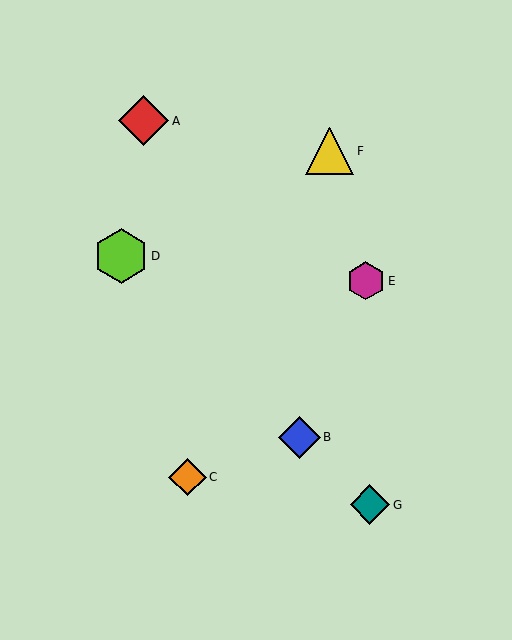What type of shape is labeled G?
Shape G is a teal diamond.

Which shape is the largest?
The lime hexagon (labeled D) is the largest.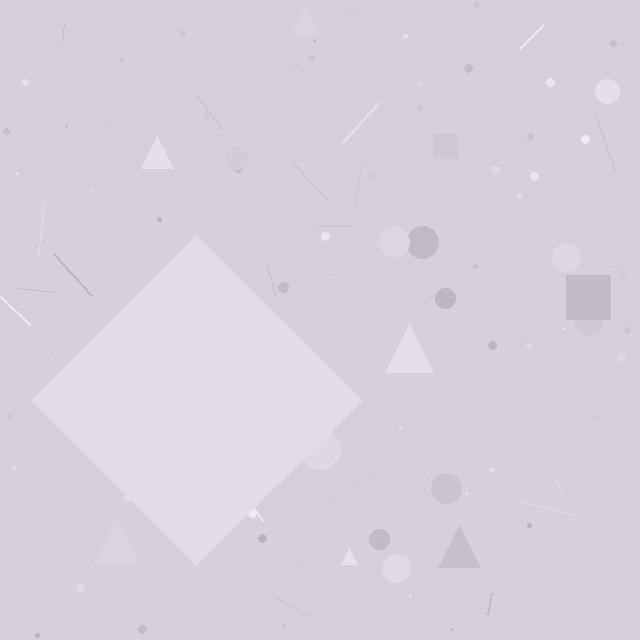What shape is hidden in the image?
A diamond is hidden in the image.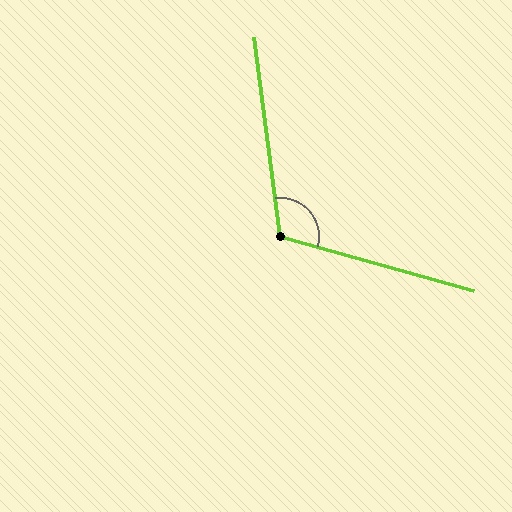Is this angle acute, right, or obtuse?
It is obtuse.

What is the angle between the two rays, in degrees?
Approximately 113 degrees.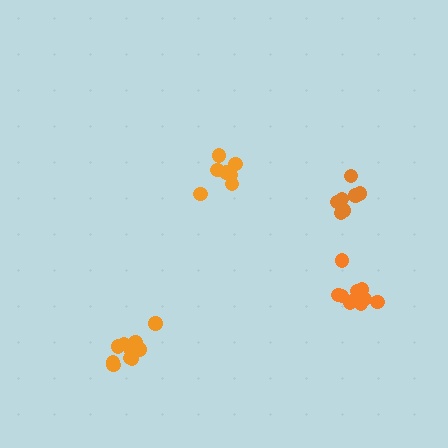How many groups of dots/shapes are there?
There are 4 groups.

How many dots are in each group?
Group 1: 7 dots, Group 2: 11 dots, Group 3: 7 dots, Group 4: 11 dots (36 total).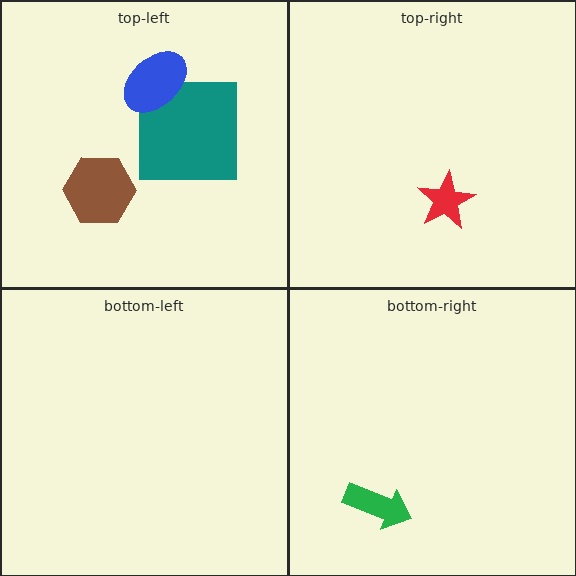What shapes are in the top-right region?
The red star.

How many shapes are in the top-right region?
1.